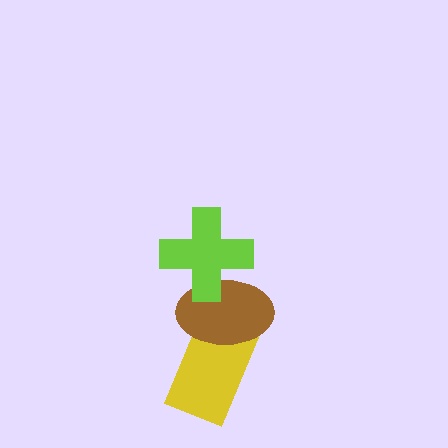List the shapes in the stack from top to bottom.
From top to bottom: the lime cross, the brown ellipse, the yellow rectangle.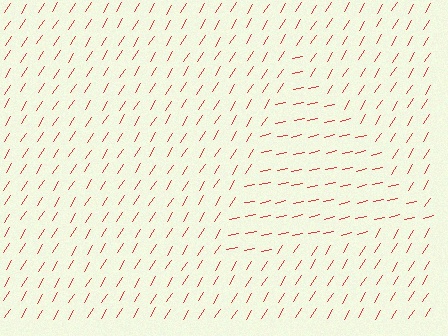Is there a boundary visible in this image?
Yes, there is a texture boundary formed by a change in line orientation.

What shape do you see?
I see a triangle.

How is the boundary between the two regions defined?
The boundary is defined purely by a change in line orientation (approximately 45 degrees difference). All lines are the same color and thickness.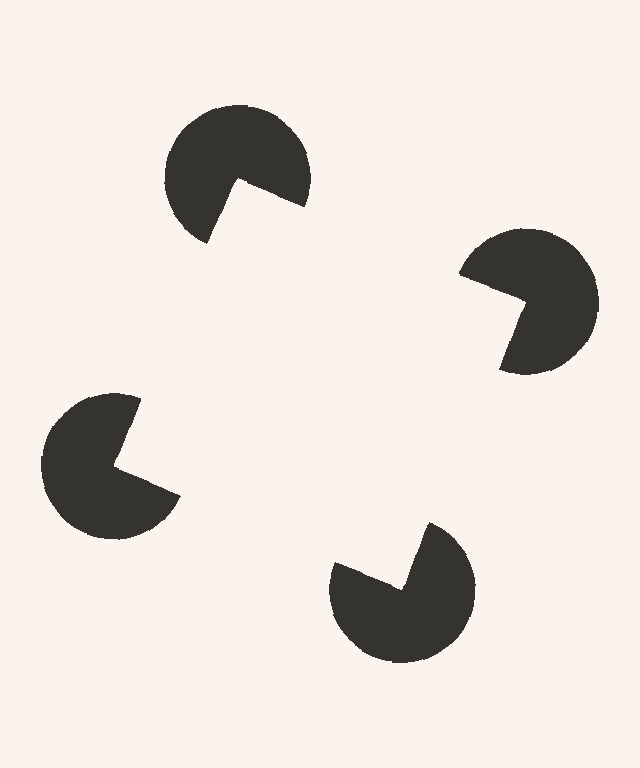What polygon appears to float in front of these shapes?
An illusory square — its edges are inferred from the aligned wedge cuts in the pac-man discs, not physically drawn.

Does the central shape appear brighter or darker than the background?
It typically appears slightly brighter than the background, even though no actual brightness change is drawn.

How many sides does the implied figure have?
4 sides.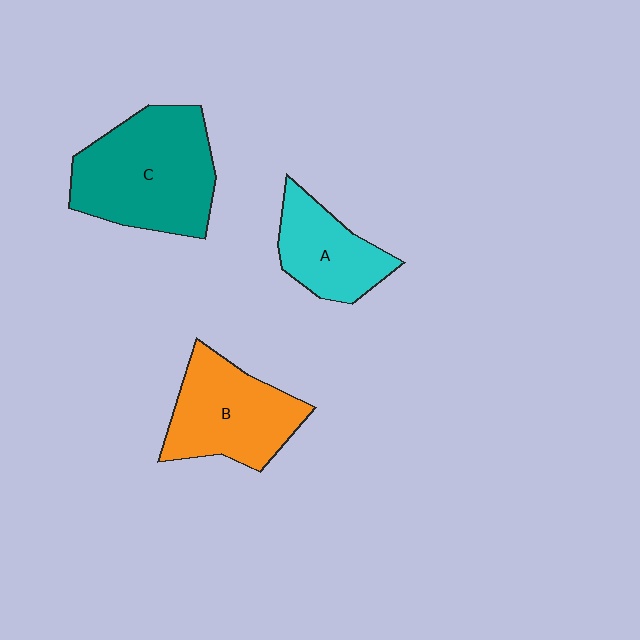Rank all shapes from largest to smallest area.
From largest to smallest: C (teal), B (orange), A (cyan).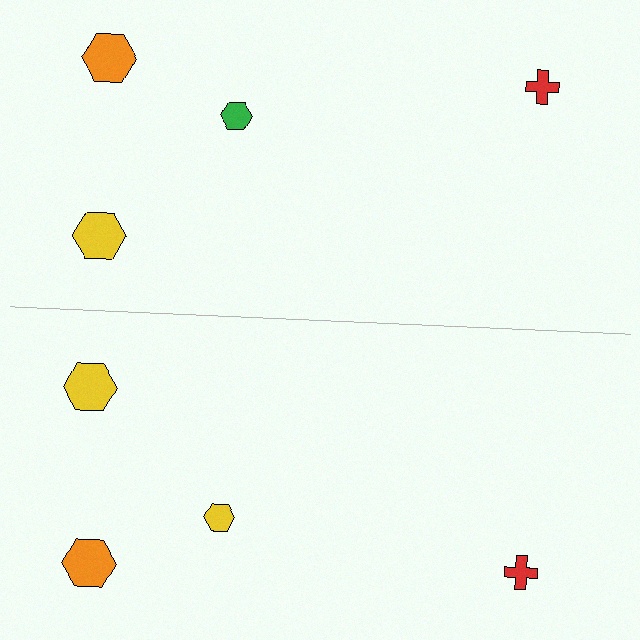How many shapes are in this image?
There are 8 shapes in this image.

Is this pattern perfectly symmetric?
No, the pattern is not perfectly symmetric. The yellow hexagon on the bottom side breaks the symmetry — its mirror counterpart is green.